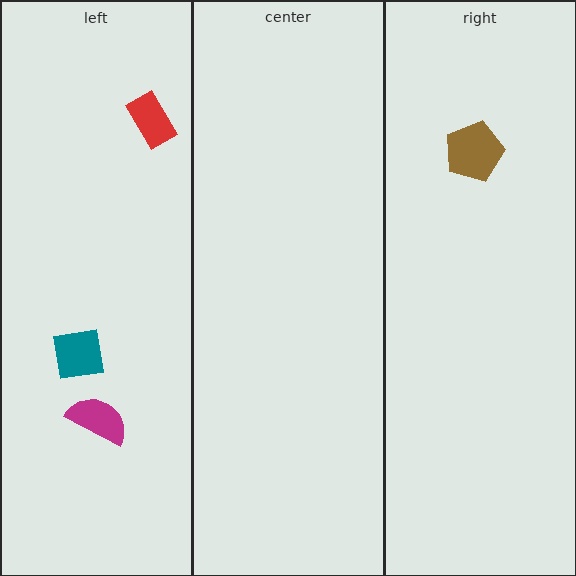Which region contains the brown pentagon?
The right region.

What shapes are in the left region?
The teal square, the magenta semicircle, the red rectangle.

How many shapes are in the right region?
1.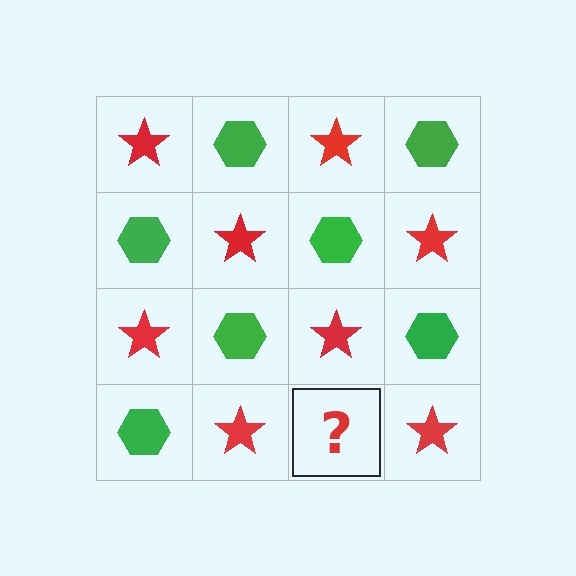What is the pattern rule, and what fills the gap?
The rule is that it alternates red star and green hexagon in a checkerboard pattern. The gap should be filled with a green hexagon.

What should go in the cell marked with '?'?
The missing cell should contain a green hexagon.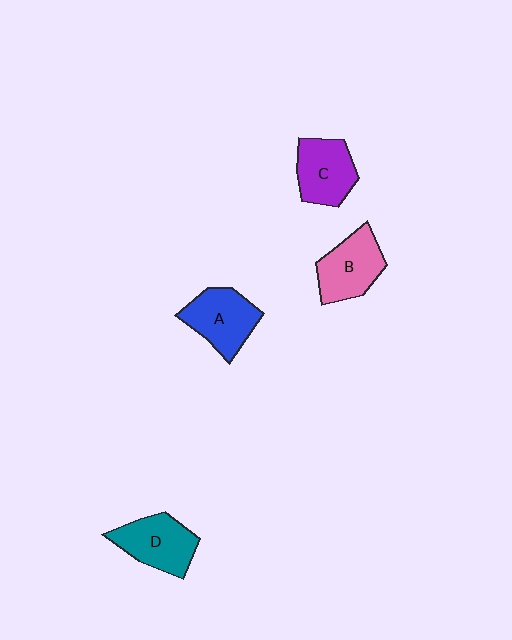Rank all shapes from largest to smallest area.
From largest to smallest: A (blue), D (teal), B (pink), C (purple).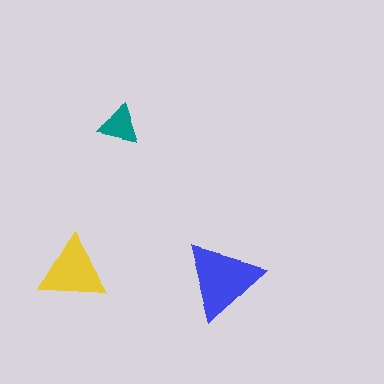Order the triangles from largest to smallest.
the blue one, the yellow one, the teal one.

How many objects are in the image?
There are 3 objects in the image.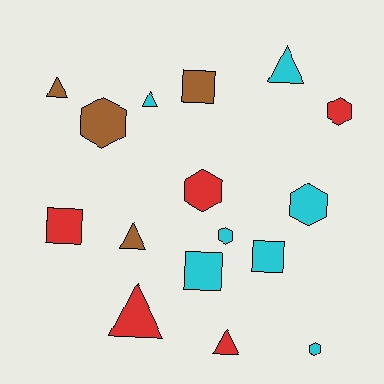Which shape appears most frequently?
Triangle, with 6 objects.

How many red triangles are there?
There are 2 red triangles.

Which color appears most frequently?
Cyan, with 7 objects.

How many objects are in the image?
There are 16 objects.